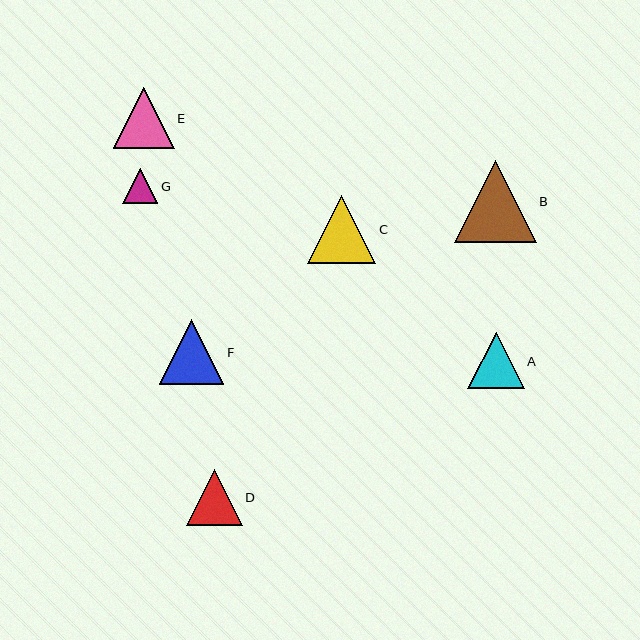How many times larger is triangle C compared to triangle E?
Triangle C is approximately 1.1 times the size of triangle E.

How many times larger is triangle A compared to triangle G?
Triangle A is approximately 1.6 times the size of triangle G.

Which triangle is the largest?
Triangle B is the largest with a size of approximately 82 pixels.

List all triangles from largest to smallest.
From largest to smallest: B, C, F, E, A, D, G.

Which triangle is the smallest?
Triangle G is the smallest with a size of approximately 35 pixels.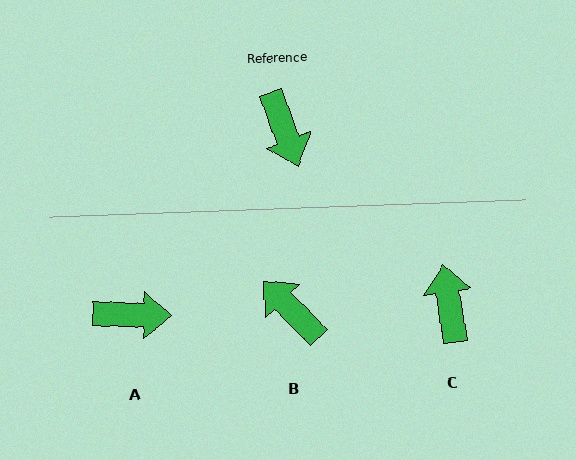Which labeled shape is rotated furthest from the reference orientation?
C, about 168 degrees away.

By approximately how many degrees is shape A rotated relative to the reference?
Approximately 68 degrees counter-clockwise.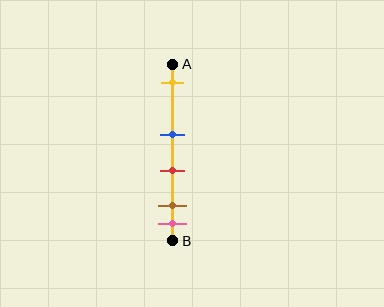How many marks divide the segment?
There are 5 marks dividing the segment.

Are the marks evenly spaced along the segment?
No, the marks are not evenly spaced.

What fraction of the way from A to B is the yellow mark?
The yellow mark is approximately 10% (0.1) of the way from A to B.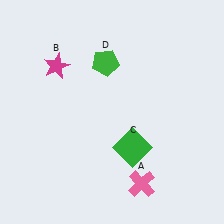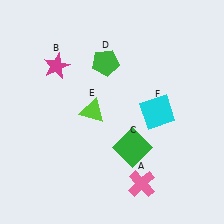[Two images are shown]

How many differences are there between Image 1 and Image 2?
There are 2 differences between the two images.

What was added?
A lime triangle (E), a cyan square (F) were added in Image 2.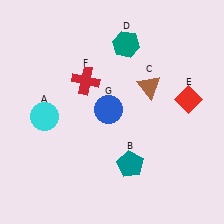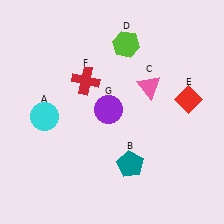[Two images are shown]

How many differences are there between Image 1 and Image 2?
There are 3 differences between the two images.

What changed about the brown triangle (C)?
In Image 1, C is brown. In Image 2, it changed to pink.